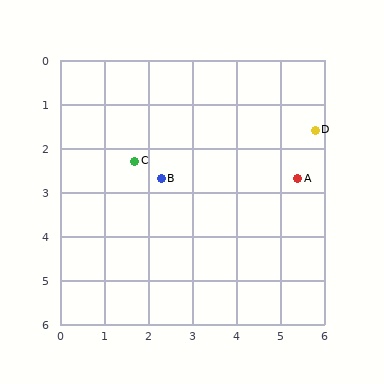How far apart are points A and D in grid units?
Points A and D are about 1.2 grid units apart.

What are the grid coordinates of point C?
Point C is at approximately (1.7, 2.3).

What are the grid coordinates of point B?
Point B is at approximately (2.3, 2.7).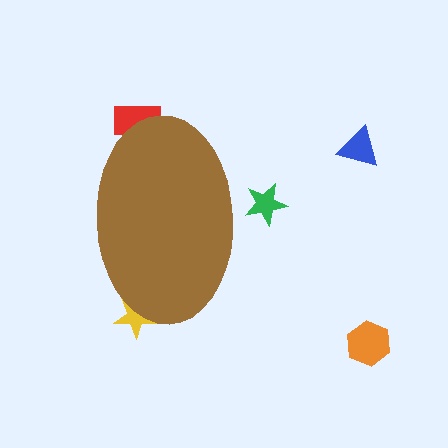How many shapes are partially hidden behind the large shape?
3 shapes are partially hidden.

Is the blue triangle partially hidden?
No, the blue triangle is fully visible.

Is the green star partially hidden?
Yes, the green star is partially hidden behind the brown ellipse.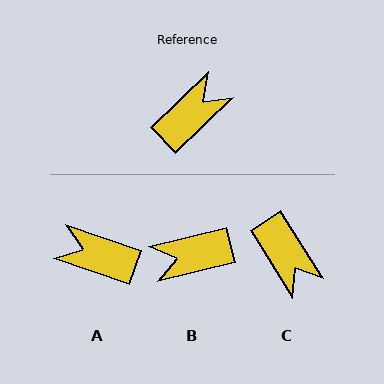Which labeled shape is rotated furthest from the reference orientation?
B, about 149 degrees away.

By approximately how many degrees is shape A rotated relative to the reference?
Approximately 117 degrees counter-clockwise.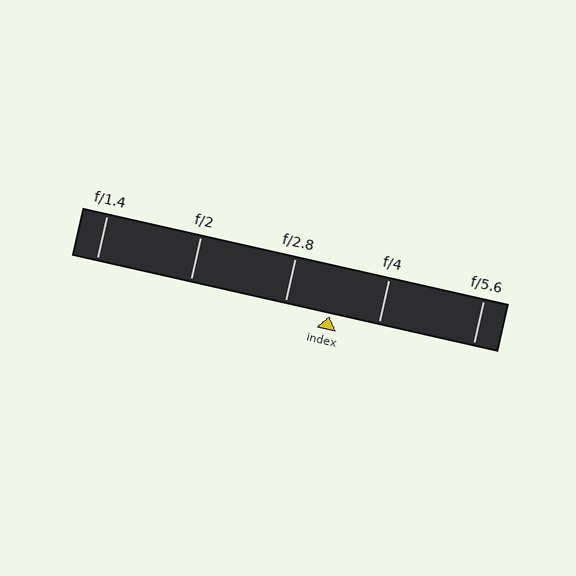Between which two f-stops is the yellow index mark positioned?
The index mark is between f/2.8 and f/4.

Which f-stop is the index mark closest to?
The index mark is closest to f/2.8.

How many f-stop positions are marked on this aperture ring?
There are 5 f-stop positions marked.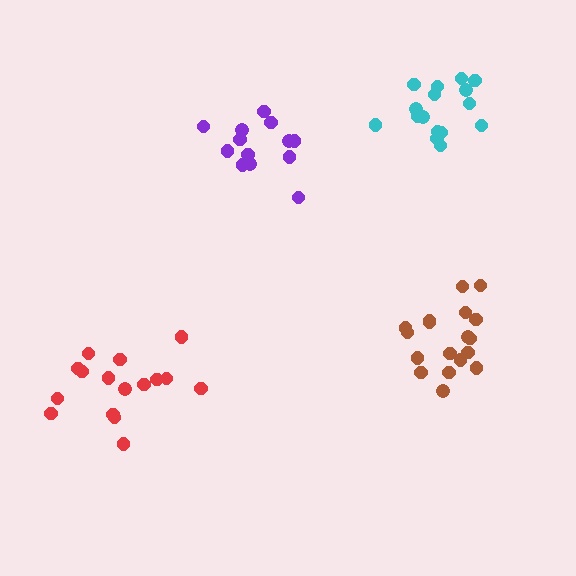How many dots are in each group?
Group 1: 16 dots, Group 2: 18 dots, Group 3: 16 dots, Group 4: 13 dots (63 total).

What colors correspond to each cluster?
The clusters are colored: cyan, brown, red, purple.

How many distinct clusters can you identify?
There are 4 distinct clusters.